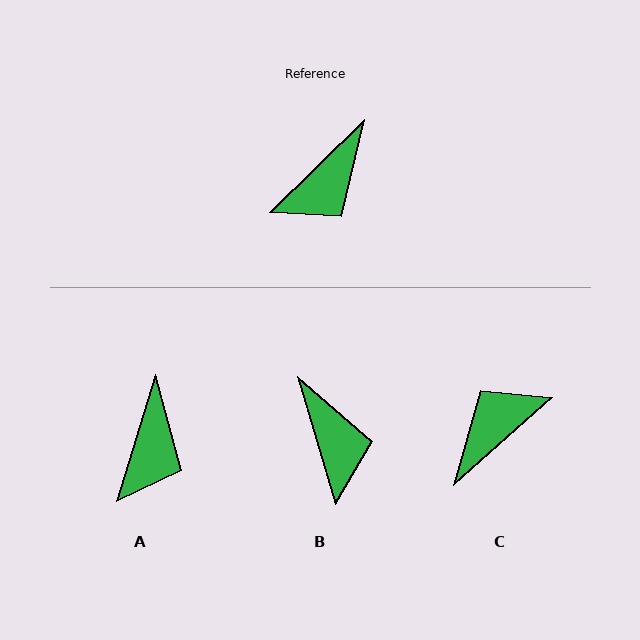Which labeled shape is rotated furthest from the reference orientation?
C, about 177 degrees away.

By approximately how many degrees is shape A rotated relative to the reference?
Approximately 28 degrees counter-clockwise.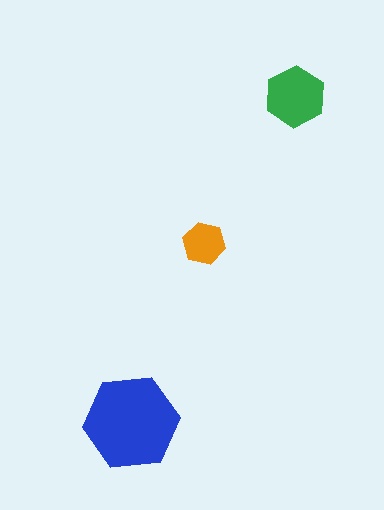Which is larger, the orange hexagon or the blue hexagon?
The blue one.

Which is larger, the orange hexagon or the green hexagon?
The green one.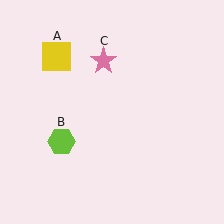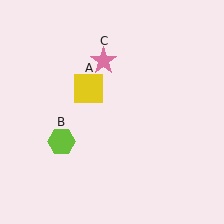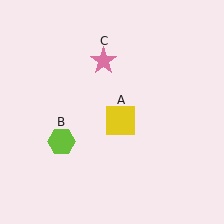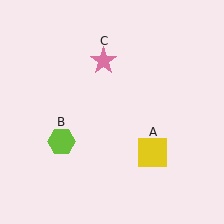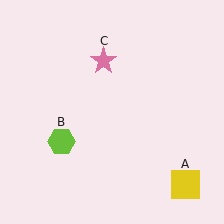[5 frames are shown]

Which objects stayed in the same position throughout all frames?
Lime hexagon (object B) and pink star (object C) remained stationary.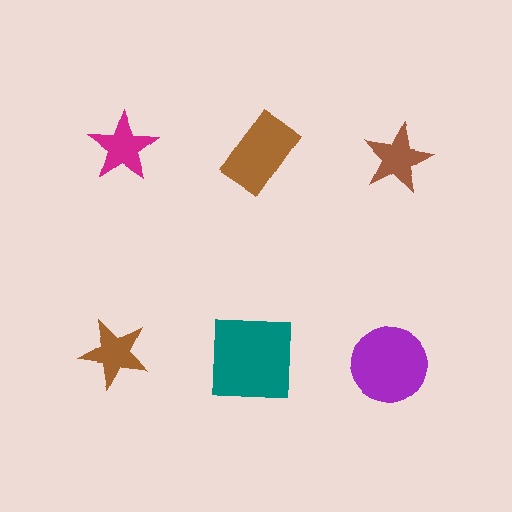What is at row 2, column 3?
A purple circle.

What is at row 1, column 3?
A brown star.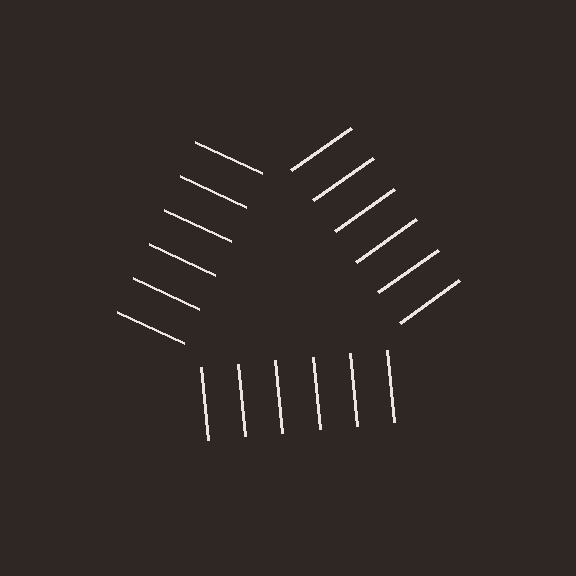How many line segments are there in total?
18 — 6 along each of the 3 edges.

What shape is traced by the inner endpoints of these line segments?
An illusory triangle — the line segments terminate on its edges but no continuous stroke is drawn.